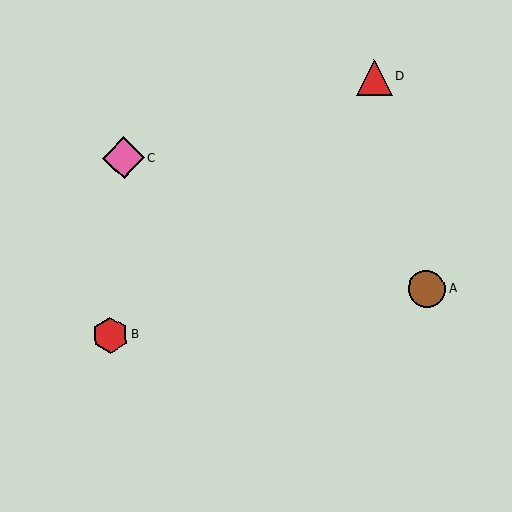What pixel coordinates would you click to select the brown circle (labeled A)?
Click at (427, 289) to select the brown circle A.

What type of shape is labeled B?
Shape B is a red hexagon.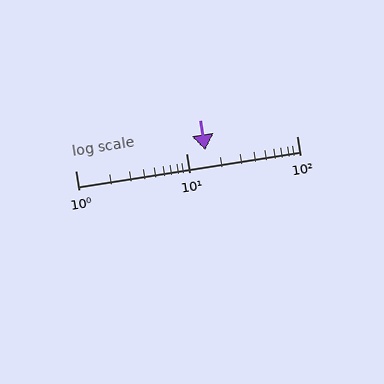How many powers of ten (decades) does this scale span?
The scale spans 2 decades, from 1 to 100.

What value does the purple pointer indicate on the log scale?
The pointer indicates approximately 15.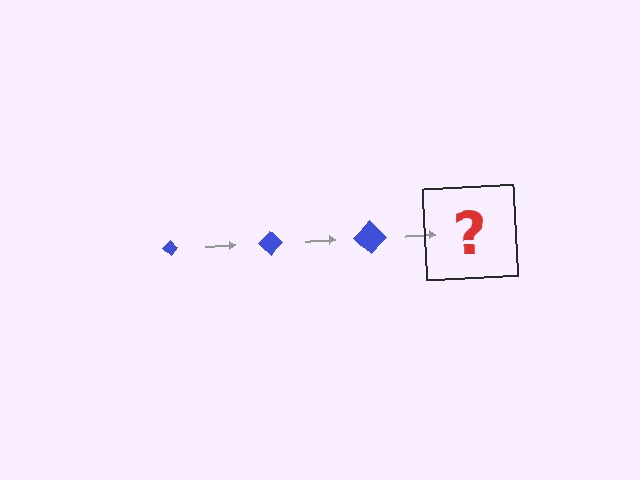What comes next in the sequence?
The next element should be a blue diamond, larger than the previous one.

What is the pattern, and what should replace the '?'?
The pattern is that the diamond gets progressively larger each step. The '?' should be a blue diamond, larger than the previous one.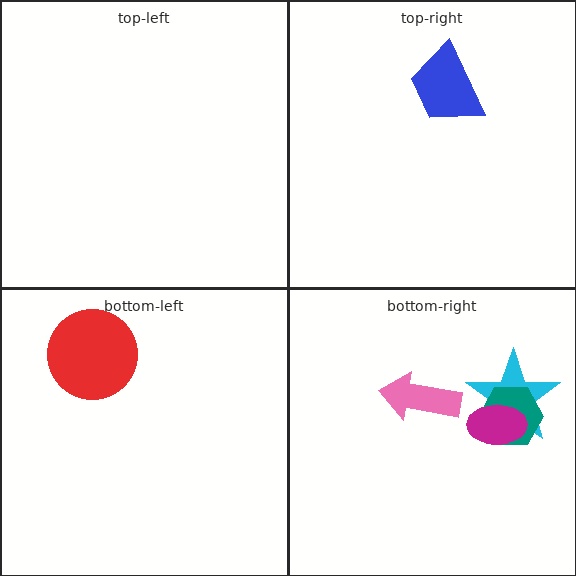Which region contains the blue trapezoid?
The top-right region.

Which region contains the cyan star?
The bottom-right region.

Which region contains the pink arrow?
The bottom-right region.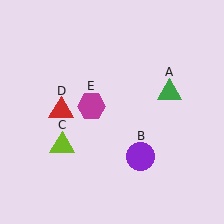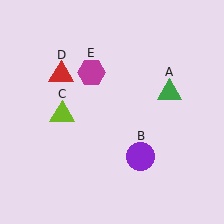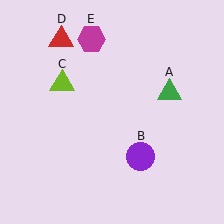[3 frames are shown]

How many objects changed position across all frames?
3 objects changed position: lime triangle (object C), red triangle (object D), magenta hexagon (object E).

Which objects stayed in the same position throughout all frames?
Green triangle (object A) and purple circle (object B) remained stationary.